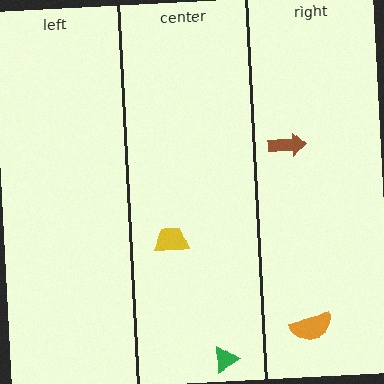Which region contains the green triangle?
The center region.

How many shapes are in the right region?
2.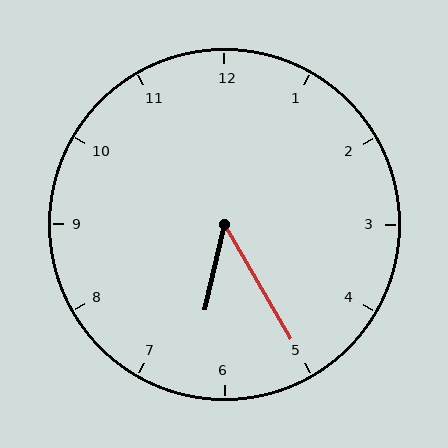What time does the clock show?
6:25.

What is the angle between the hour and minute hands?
Approximately 42 degrees.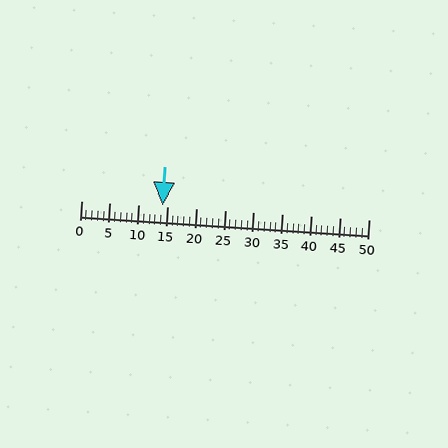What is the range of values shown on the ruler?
The ruler shows values from 0 to 50.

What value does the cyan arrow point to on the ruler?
The cyan arrow points to approximately 14.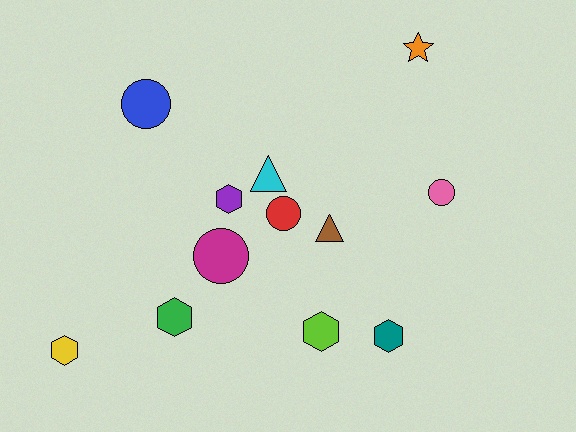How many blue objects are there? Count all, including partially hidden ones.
There is 1 blue object.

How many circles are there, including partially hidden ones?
There are 4 circles.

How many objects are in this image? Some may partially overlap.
There are 12 objects.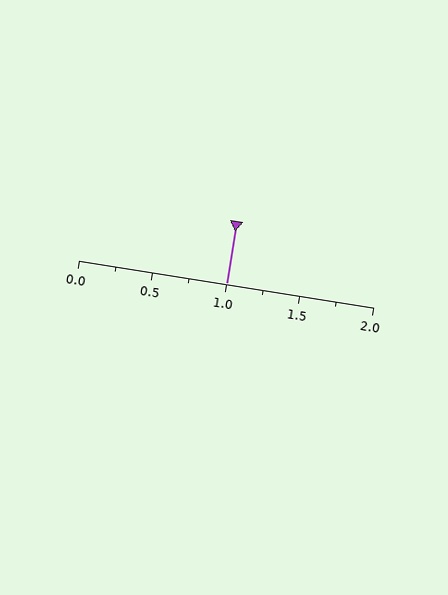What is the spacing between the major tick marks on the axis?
The major ticks are spaced 0.5 apart.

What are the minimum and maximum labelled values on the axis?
The axis runs from 0.0 to 2.0.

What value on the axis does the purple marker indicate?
The marker indicates approximately 1.